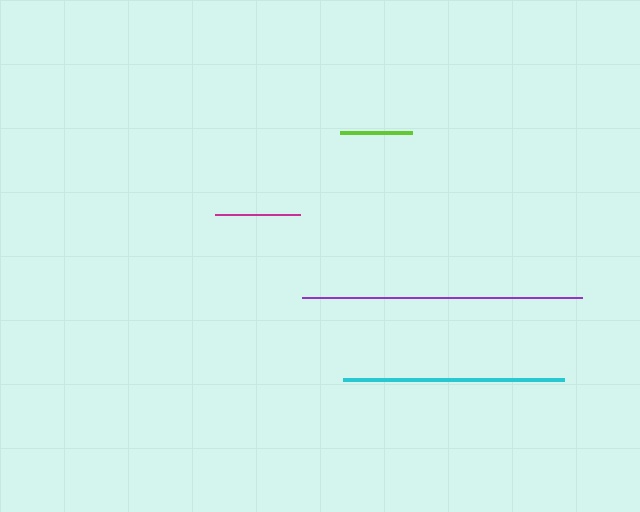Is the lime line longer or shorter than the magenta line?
The magenta line is longer than the lime line.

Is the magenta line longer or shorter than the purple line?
The purple line is longer than the magenta line.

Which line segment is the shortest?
The lime line is the shortest at approximately 72 pixels.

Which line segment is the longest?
The purple line is the longest at approximately 280 pixels.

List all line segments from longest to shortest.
From longest to shortest: purple, cyan, magenta, lime.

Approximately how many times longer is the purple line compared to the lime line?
The purple line is approximately 3.9 times the length of the lime line.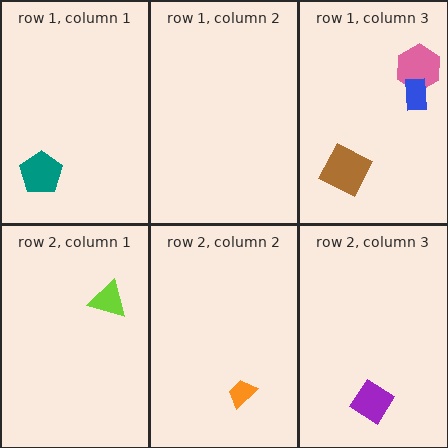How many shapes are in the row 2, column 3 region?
1.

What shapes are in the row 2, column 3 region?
The purple diamond.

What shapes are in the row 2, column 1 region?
The lime triangle.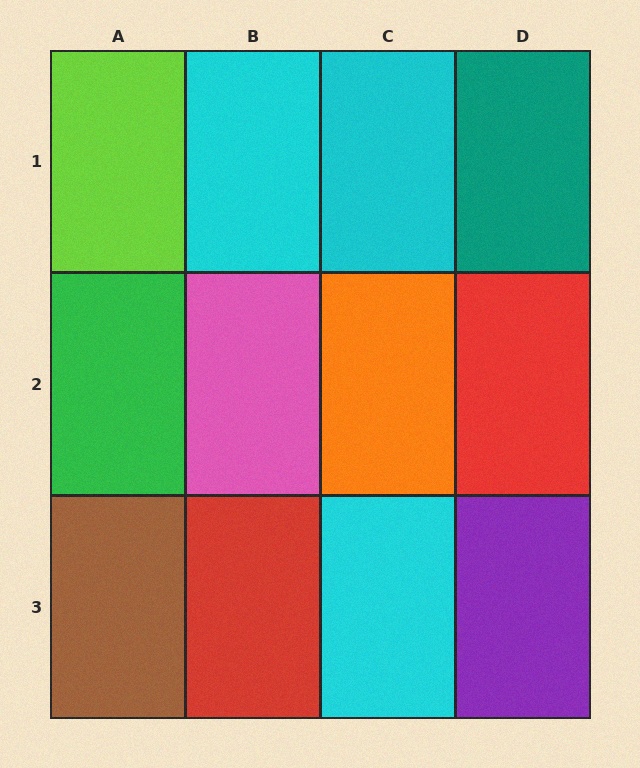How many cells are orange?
1 cell is orange.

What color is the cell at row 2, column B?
Pink.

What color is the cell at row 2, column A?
Green.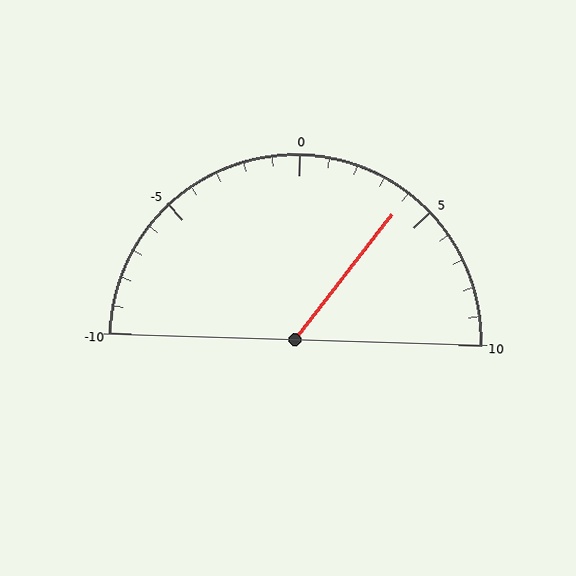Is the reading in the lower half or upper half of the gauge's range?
The reading is in the upper half of the range (-10 to 10).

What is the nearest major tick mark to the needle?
The nearest major tick mark is 5.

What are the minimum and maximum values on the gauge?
The gauge ranges from -10 to 10.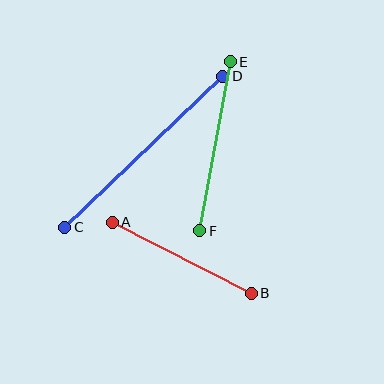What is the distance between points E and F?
The distance is approximately 172 pixels.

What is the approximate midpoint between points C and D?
The midpoint is at approximately (144, 152) pixels.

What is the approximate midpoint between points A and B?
The midpoint is at approximately (182, 258) pixels.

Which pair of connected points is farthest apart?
Points C and D are farthest apart.